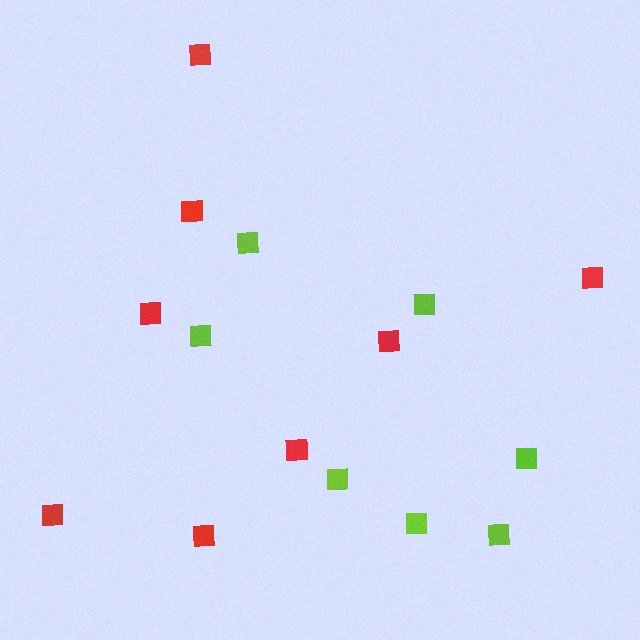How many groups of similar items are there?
There are 2 groups: one group of lime squares (7) and one group of red squares (8).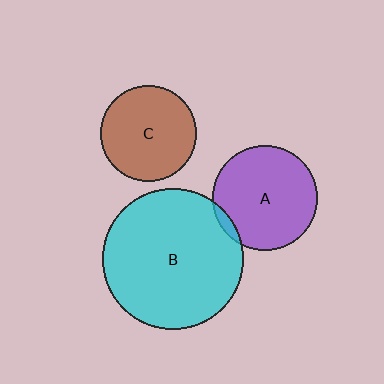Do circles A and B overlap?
Yes.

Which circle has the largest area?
Circle B (cyan).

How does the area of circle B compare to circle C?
Approximately 2.1 times.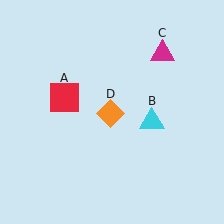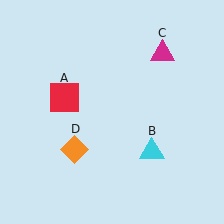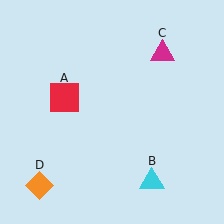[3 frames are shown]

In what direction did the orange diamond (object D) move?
The orange diamond (object D) moved down and to the left.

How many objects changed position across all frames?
2 objects changed position: cyan triangle (object B), orange diamond (object D).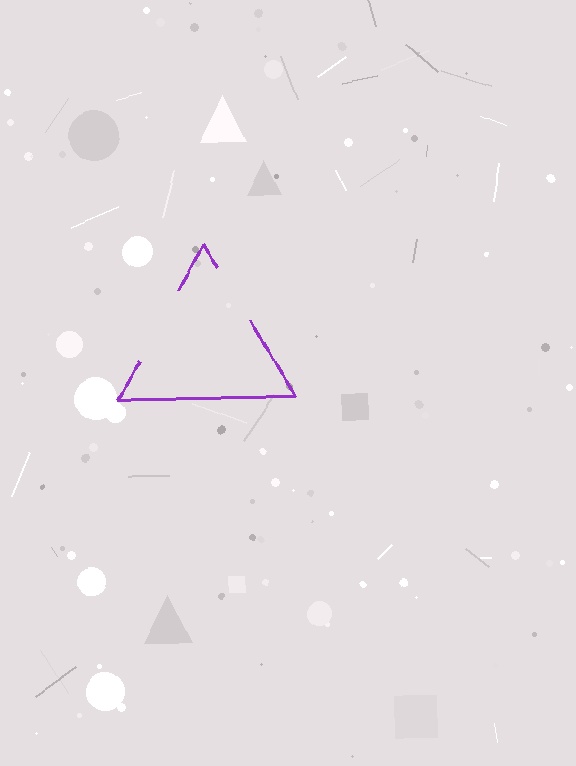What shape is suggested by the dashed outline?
The dashed outline suggests a triangle.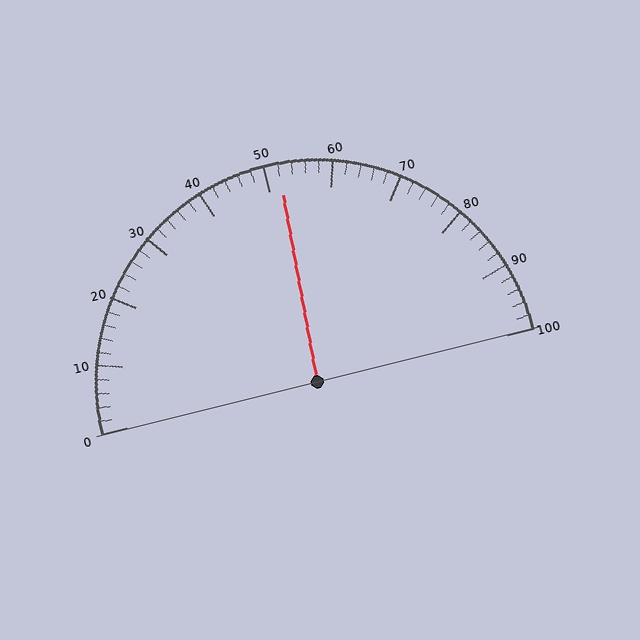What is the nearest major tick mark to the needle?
The nearest major tick mark is 50.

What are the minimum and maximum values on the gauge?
The gauge ranges from 0 to 100.